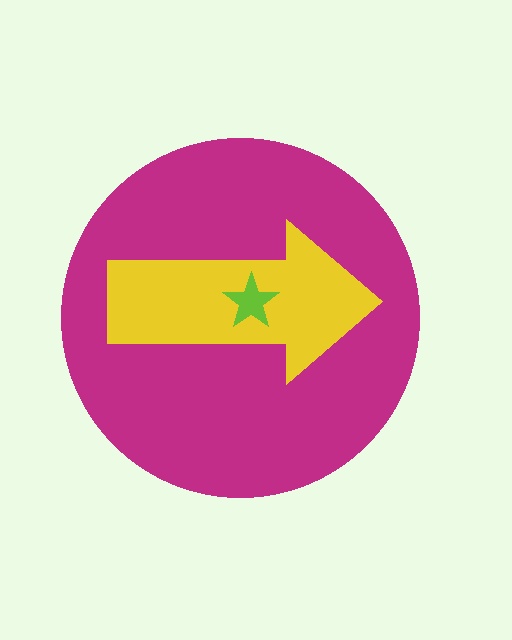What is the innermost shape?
The lime star.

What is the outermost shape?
The magenta circle.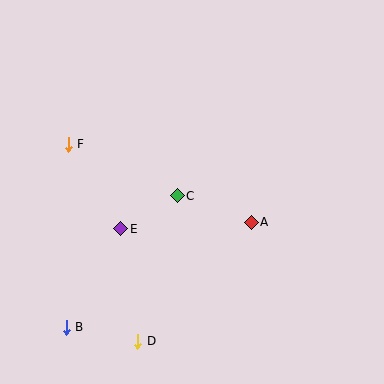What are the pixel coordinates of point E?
Point E is at (121, 229).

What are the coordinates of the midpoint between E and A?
The midpoint between E and A is at (186, 225).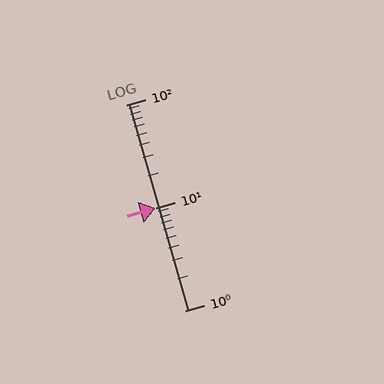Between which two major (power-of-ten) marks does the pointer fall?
The pointer is between 1 and 10.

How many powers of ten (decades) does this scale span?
The scale spans 2 decades, from 1 to 100.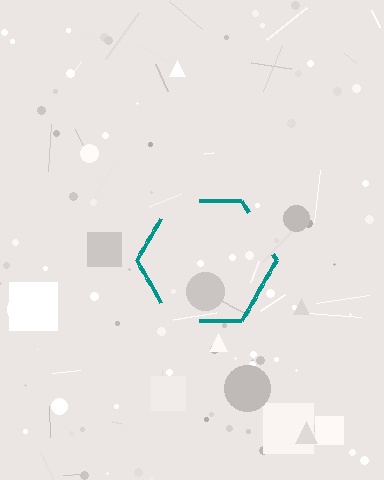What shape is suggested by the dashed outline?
The dashed outline suggests a hexagon.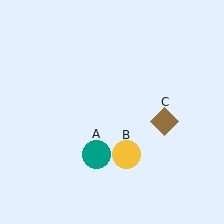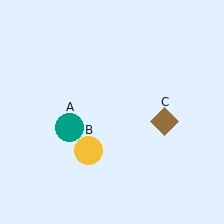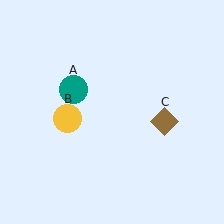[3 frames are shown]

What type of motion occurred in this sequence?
The teal circle (object A), yellow circle (object B) rotated clockwise around the center of the scene.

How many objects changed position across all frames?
2 objects changed position: teal circle (object A), yellow circle (object B).